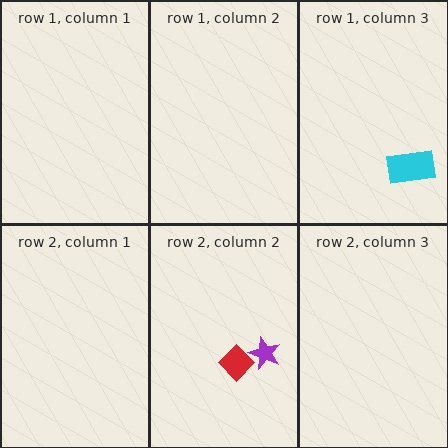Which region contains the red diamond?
The row 2, column 2 region.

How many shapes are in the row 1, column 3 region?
1.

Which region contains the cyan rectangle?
The row 1, column 3 region.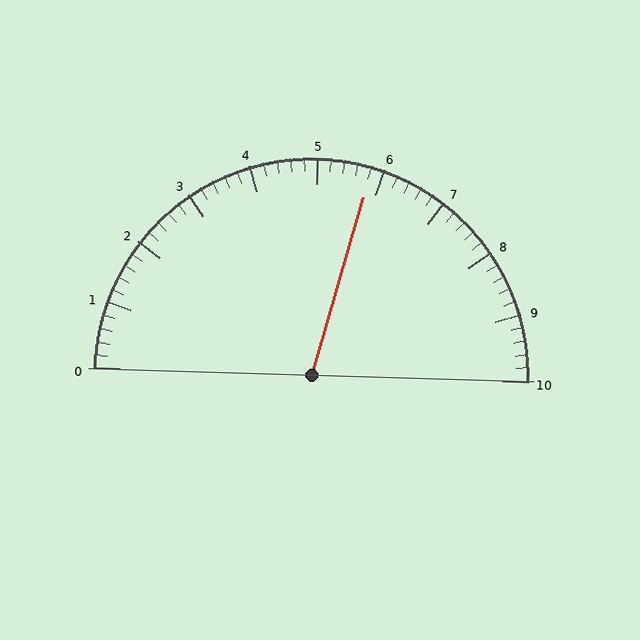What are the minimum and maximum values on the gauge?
The gauge ranges from 0 to 10.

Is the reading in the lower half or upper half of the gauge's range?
The reading is in the upper half of the range (0 to 10).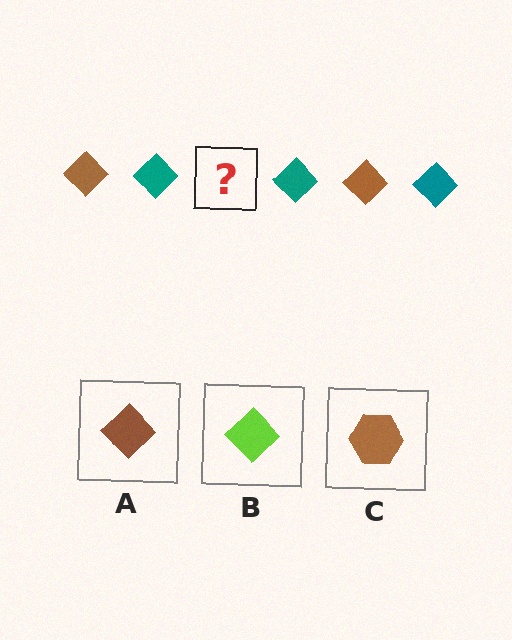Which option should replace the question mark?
Option A.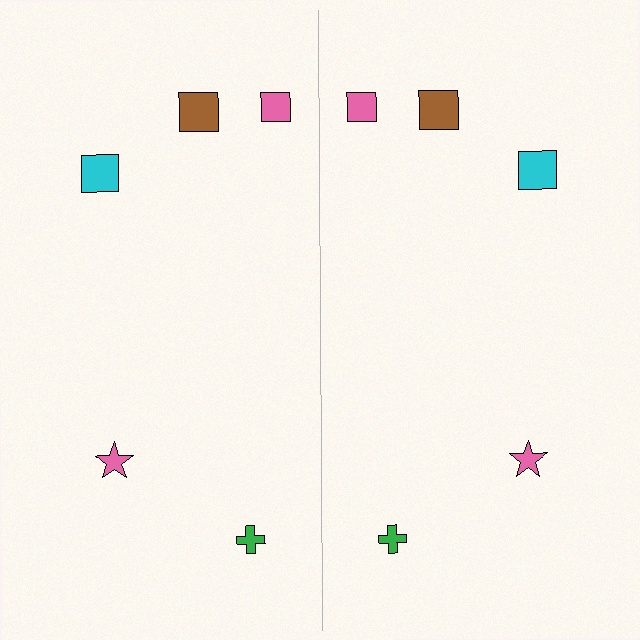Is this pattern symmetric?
Yes, this pattern has bilateral (reflection) symmetry.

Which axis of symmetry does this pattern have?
The pattern has a vertical axis of symmetry running through the center of the image.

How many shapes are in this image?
There are 10 shapes in this image.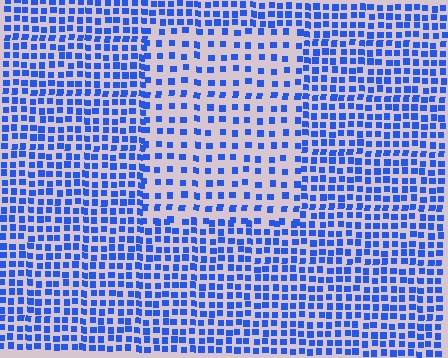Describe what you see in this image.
The image contains small blue elements arranged at two different densities. A rectangle-shaped region is visible where the elements are less densely packed than the surrounding area.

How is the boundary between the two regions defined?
The boundary is defined by a change in element density (approximately 1.9x ratio). All elements are the same color, size, and shape.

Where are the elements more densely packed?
The elements are more densely packed outside the rectangle boundary.